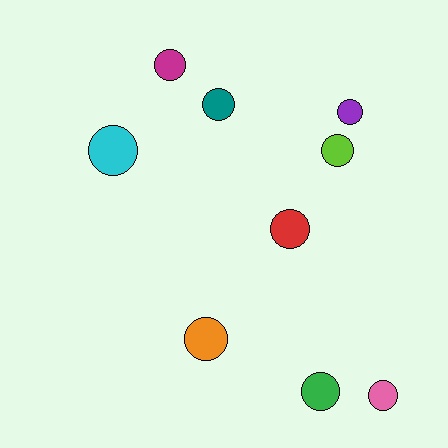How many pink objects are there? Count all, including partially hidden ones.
There is 1 pink object.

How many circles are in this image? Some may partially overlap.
There are 9 circles.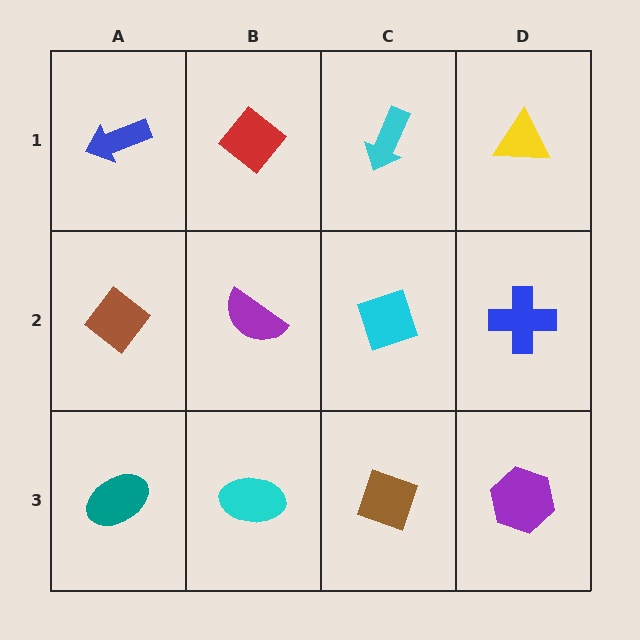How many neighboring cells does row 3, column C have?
3.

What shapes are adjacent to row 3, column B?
A purple semicircle (row 2, column B), a teal ellipse (row 3, column A), a brown diamond (row 3, column C).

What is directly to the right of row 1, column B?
A cyan arrow.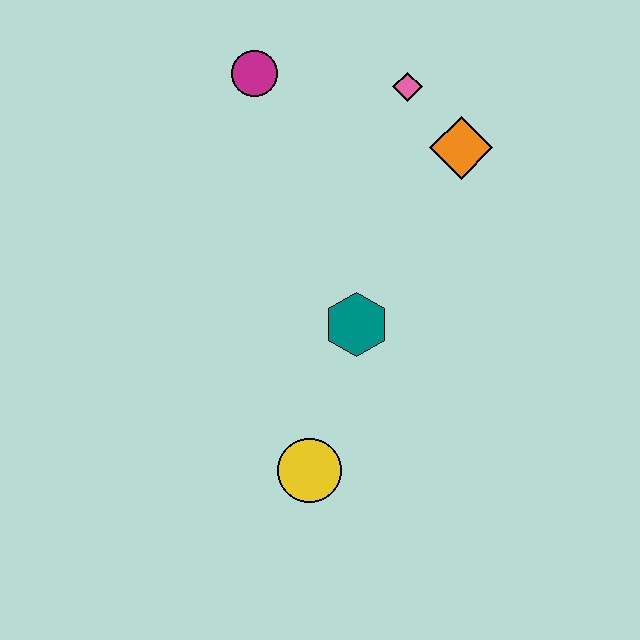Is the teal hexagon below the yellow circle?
No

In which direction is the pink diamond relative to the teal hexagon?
The pink diamond is above the teal hexagon.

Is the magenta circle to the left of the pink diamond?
Yes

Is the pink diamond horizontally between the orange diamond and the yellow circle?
Yes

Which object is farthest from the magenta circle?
The yellow circle is farthest from the magenta circle.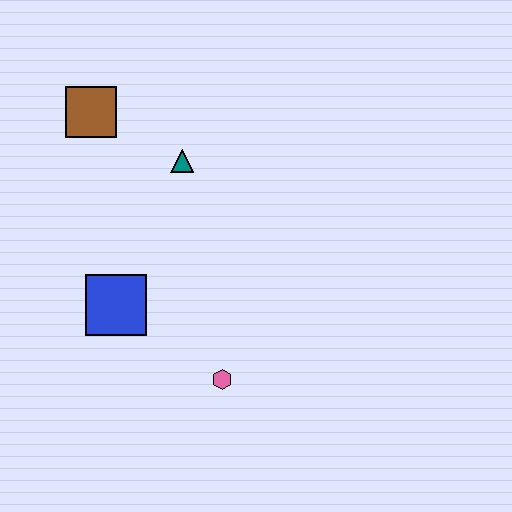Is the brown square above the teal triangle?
Yes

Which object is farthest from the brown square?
The pink hexagon is farthest from the brown square.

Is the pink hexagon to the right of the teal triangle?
Yes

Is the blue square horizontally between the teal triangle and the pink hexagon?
No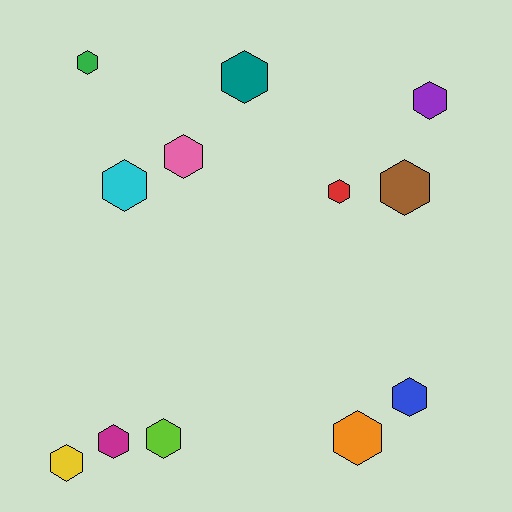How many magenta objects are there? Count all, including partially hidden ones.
There is 1 magenta object.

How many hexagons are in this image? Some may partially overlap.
There are 12 hexagons.